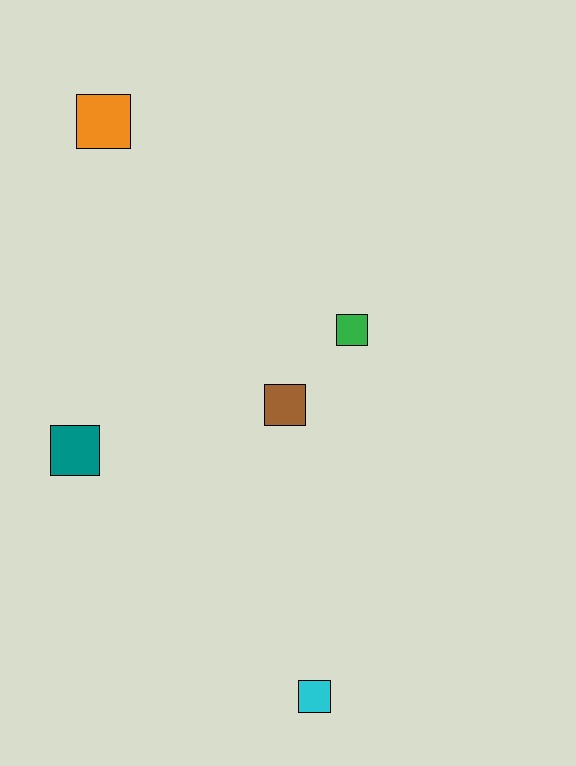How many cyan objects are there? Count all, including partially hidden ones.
There is 1 cyan object.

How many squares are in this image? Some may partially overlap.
There are 5 squares.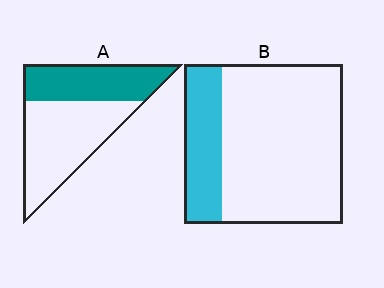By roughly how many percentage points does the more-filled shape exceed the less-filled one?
By roughly 15 percentage points (A over B).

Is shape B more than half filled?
No.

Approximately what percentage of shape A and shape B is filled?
A is approximately 40% and B is approximately 25%.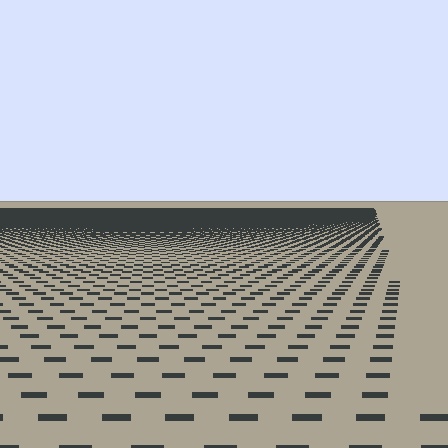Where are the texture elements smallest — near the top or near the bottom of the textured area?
Near the top.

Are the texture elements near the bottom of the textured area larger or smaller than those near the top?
Larger. Near the bottom, elements are closer to the viewer and appear at a bigger on-screen size.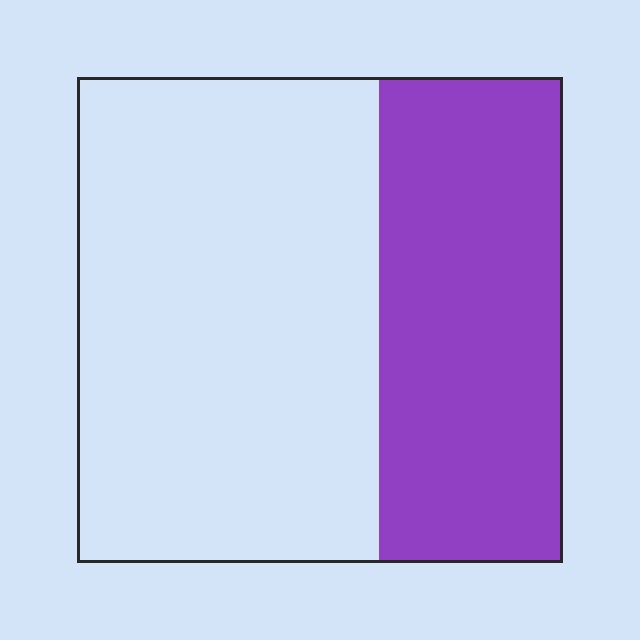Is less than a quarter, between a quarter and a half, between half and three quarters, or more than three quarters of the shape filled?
Between a quarter and a half.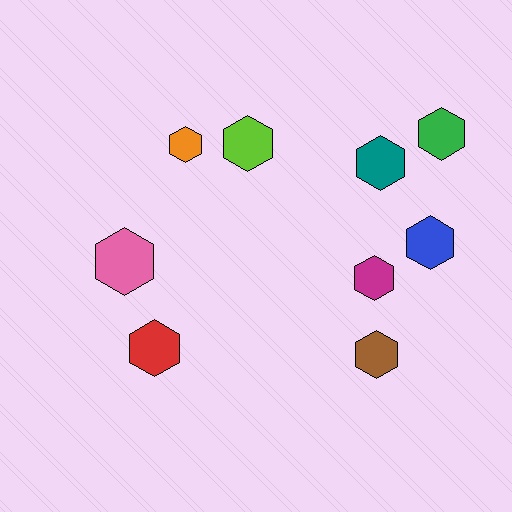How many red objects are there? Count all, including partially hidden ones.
There is 1 red object.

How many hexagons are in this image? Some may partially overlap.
There are 9 hexagons.